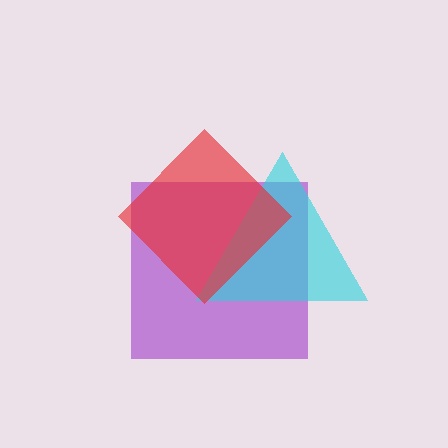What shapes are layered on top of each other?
The layered shapes are: a purple square, a cyan triangle, a red diamond.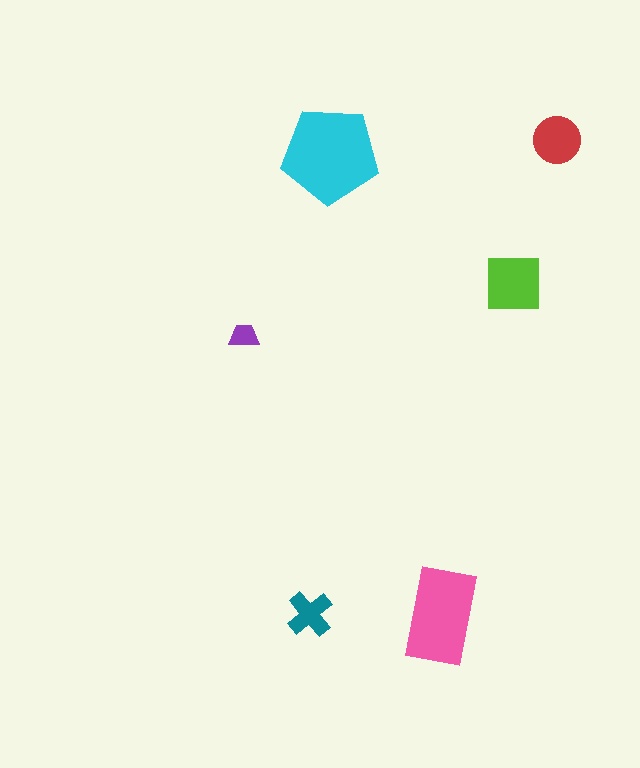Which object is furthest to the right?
The red circle is rightmost.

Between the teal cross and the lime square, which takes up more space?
The lime square.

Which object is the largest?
The cyan pentagon.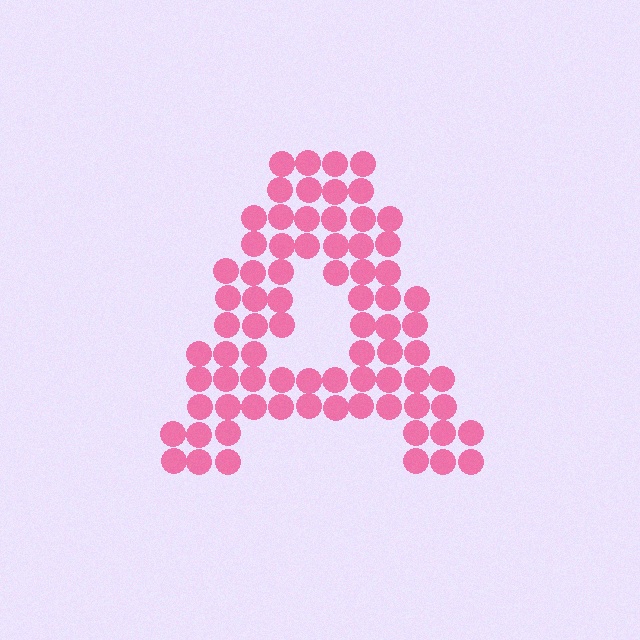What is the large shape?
The large shape is the letter A.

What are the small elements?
The small elements are circles.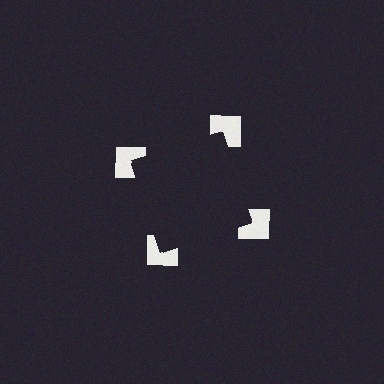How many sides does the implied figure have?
4 sides.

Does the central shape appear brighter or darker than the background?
It typically appears slightly darker than the background, even though no actual brightness change is drawn.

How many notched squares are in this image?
There are 4 — one at each vertex of the illusory square.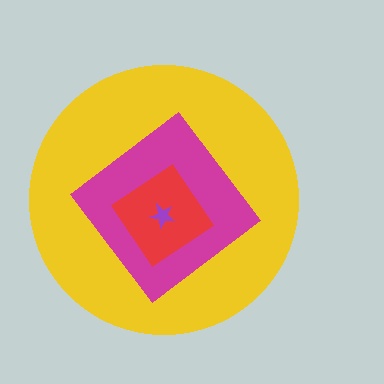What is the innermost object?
The purple star.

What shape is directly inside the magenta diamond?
The red diamond.